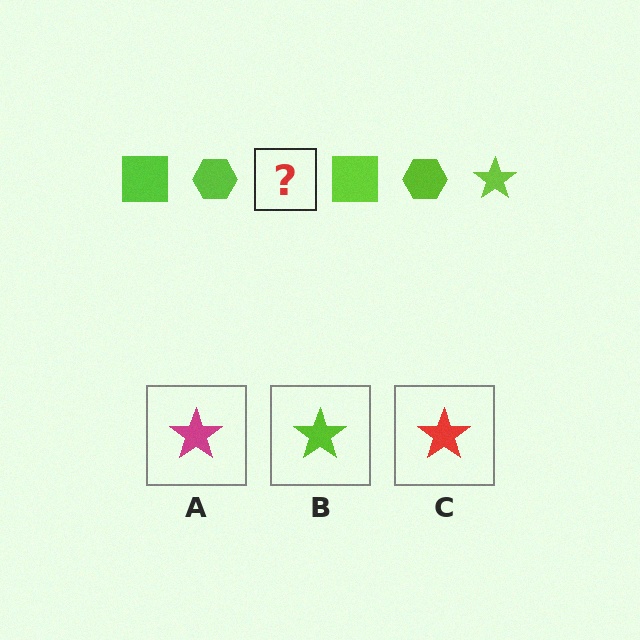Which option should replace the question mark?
Option B.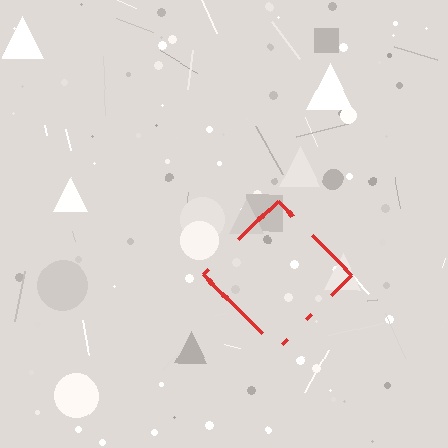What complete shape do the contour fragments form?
The contour fragments form a diamond.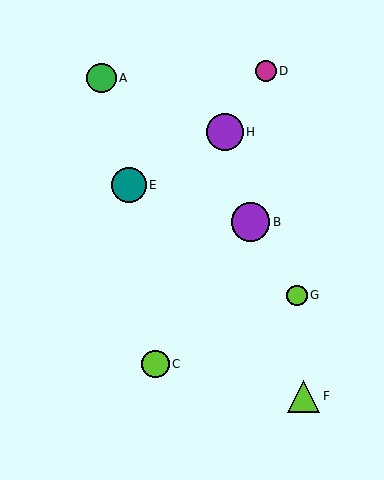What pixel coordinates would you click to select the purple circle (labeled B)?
Click at (250, 222) to select the purple circle B.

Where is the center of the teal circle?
The center of the teal circle is at (129, 185).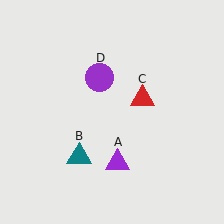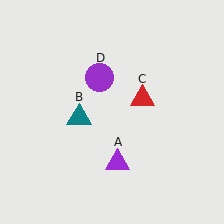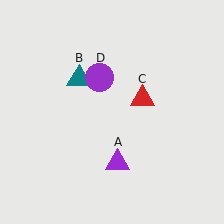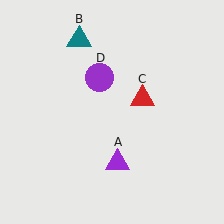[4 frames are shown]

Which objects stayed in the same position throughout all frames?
Purple triangle (object A) and red triangle (object C) and purple circle (object D) remained stationary.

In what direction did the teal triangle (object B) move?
The teal triangle (object B) moved up.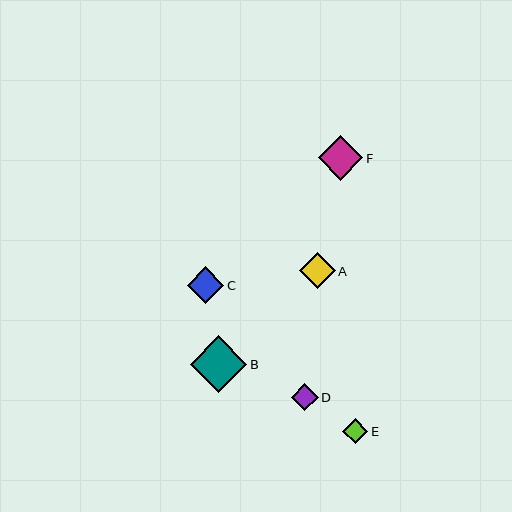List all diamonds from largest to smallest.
From largest to smallest: B, F, C, A, D, E.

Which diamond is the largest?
Diamond B is the largest with a size of approximately 57 pixels.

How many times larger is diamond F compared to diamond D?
Diamond F is approximately 1.7 times the size of diamond D.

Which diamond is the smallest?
Diamond E is the smallest with a size of approximately 25 pixels.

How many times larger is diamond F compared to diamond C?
Diamond F is approximately 1.2 times the size of diamond C.